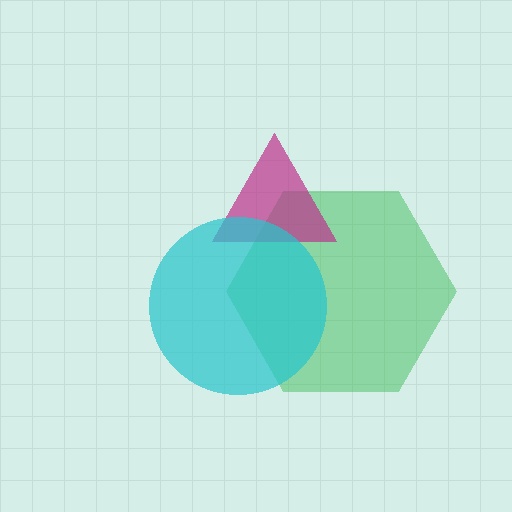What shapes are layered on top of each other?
The layered shapes are: a green hexagon, a magenta triangle, a cyan circle.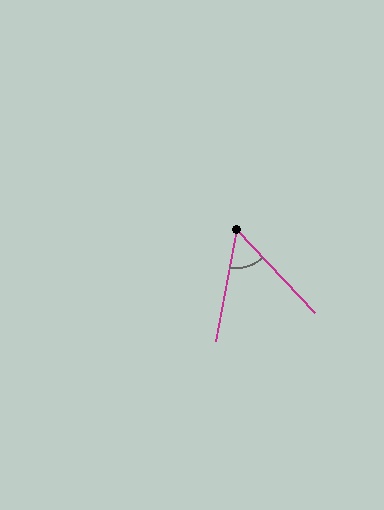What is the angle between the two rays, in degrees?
Approximately 53 degrees.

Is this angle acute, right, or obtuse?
It is acute.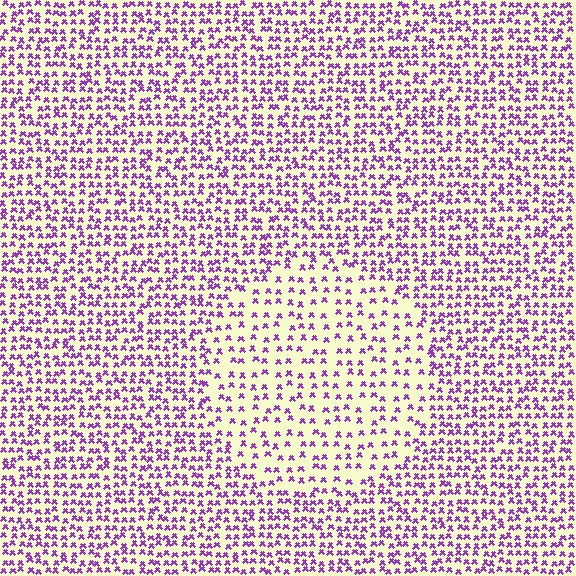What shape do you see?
I see a circle.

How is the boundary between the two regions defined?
The boundary is defined by a change in element density (approximately 1.9x ratio). All elements are the same color, size, and shape.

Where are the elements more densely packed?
The elements are more densely packed outside the circle boundary.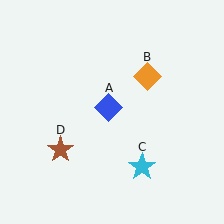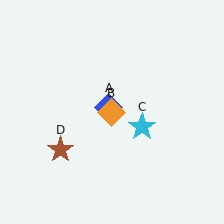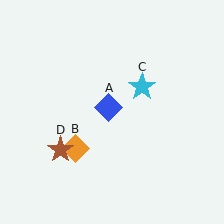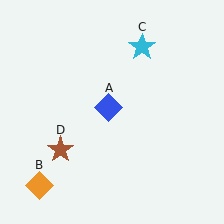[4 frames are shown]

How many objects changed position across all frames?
2 objects changed position: orange diamond (object B), cyan star (object C).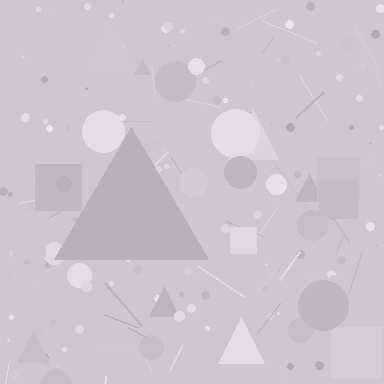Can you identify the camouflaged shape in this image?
The camouflaged shape is a triangle.